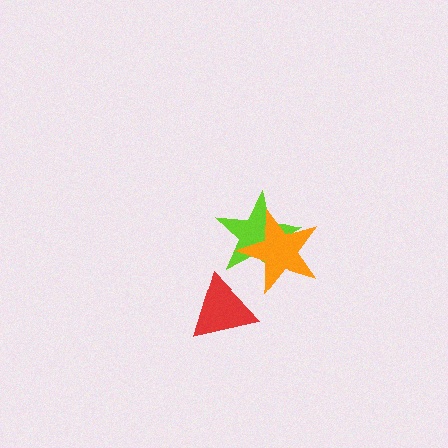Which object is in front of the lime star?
The orange star is in front of the lime star.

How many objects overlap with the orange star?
1 object overlaps with the orange star.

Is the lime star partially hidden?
Yes, it is partially covered by another shape.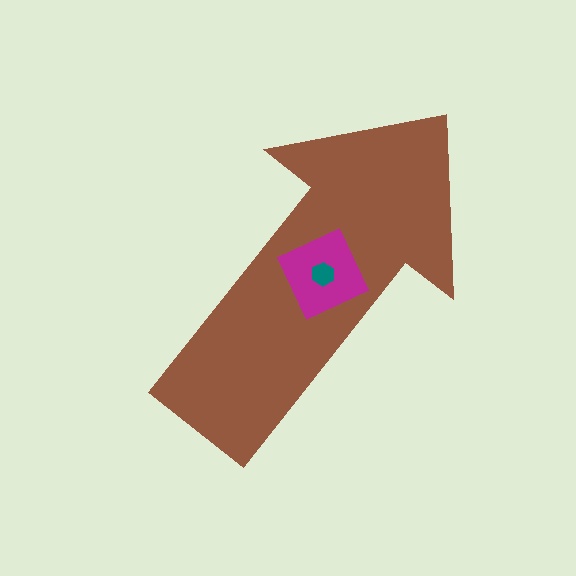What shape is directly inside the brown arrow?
The magenta diamond.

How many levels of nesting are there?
3.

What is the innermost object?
The teal hexagon.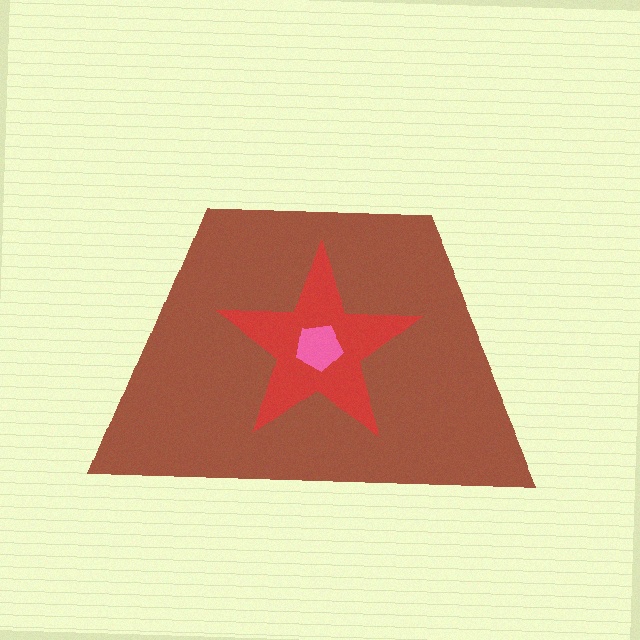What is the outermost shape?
The brown trapezoid.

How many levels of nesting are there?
3.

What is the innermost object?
The pink pentagon.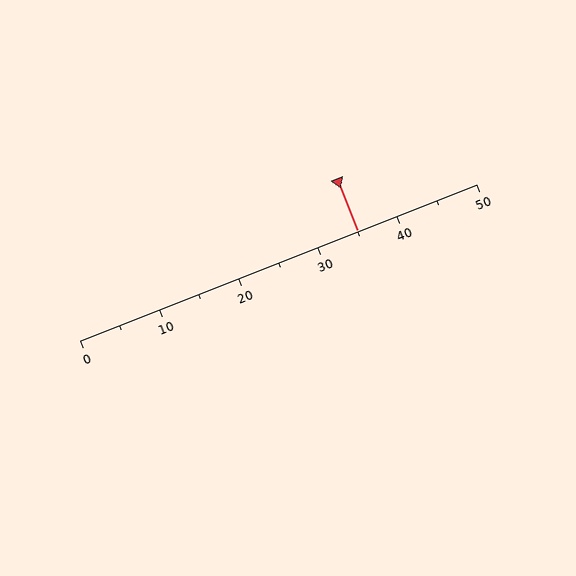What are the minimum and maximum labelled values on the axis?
The axis runs from 0 to 50.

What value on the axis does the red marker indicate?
The marker indicates approximately 35.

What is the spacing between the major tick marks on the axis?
The major ticks are spaced 10 apart.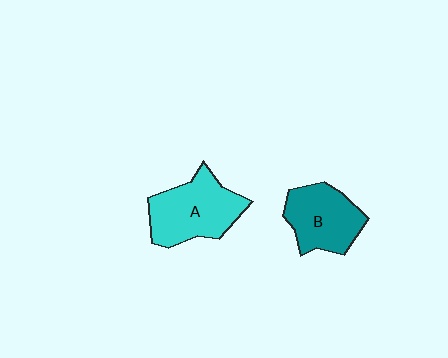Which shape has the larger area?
Shape A (cyan).